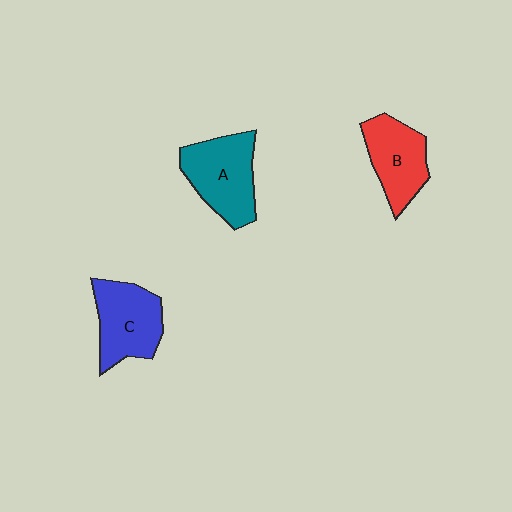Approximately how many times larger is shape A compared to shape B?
Approximately 1.2 times.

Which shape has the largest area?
Shape A (teal).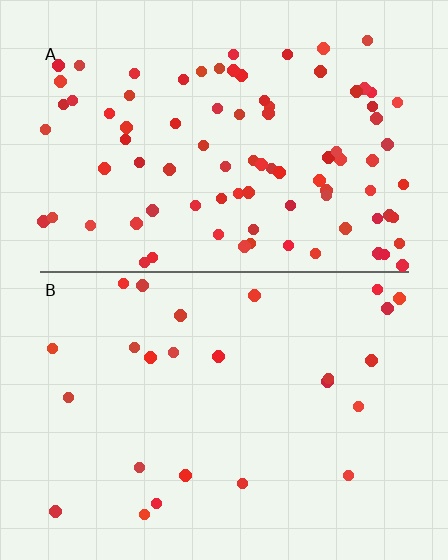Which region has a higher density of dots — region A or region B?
A (the top).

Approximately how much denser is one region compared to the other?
Approximately 3.5× — region A over region B.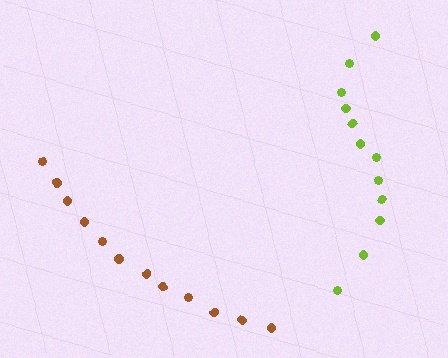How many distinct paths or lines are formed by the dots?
There are 2 distinct paths.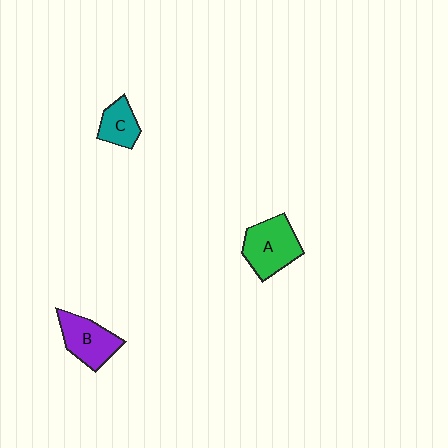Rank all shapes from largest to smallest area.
From largest to smallest: A (green), B (purple), C (teal).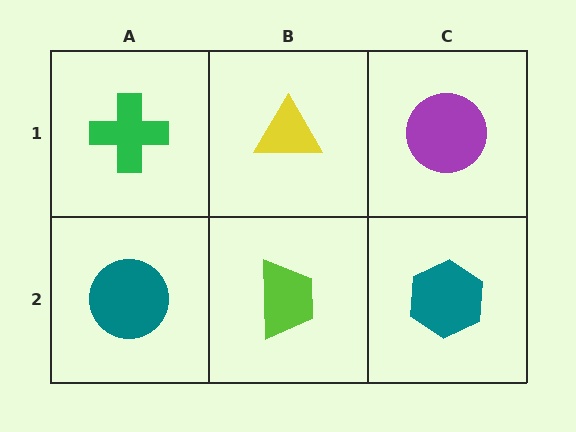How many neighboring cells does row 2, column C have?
2.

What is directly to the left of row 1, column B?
A green cross.